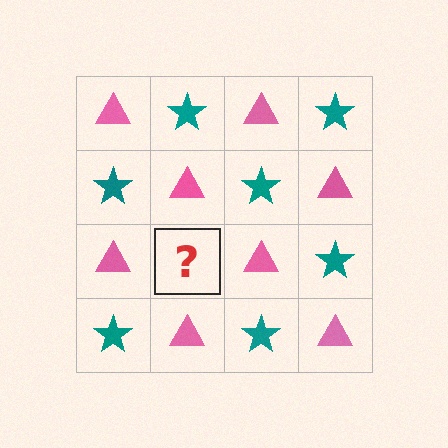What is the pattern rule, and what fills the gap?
The rule is that it alternates pink triangle and teal star in a checkerboard pattern. The gap should be filled with a teal star.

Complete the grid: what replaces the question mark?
The question mark should be replaced with a teal star.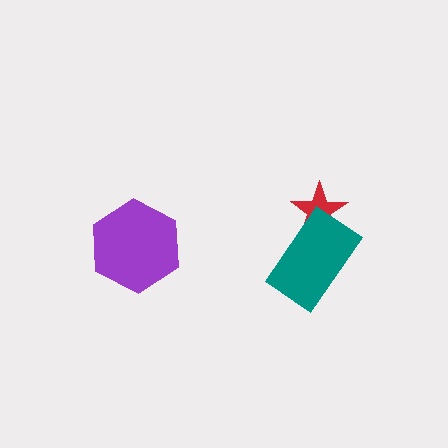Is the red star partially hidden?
Yes, it is partially covered by another shape.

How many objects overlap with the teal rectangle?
1 object overlaps with the teal rectangle.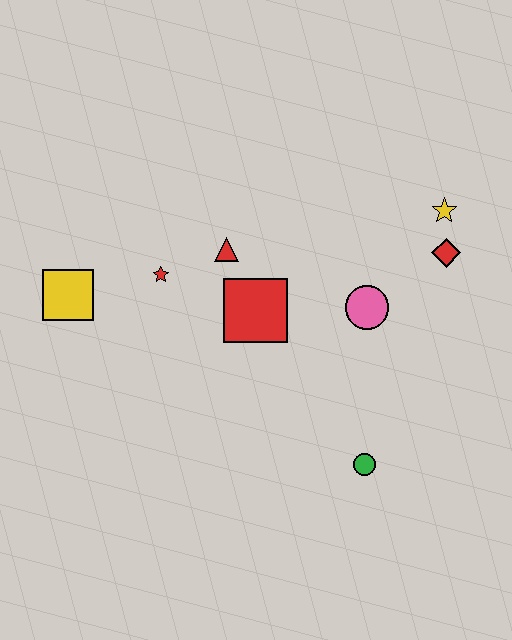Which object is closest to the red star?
The red triangle is closest to the red star.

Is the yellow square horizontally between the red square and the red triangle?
No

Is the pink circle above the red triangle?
No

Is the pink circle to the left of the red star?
No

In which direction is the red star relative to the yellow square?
The red star is to the right of the yellow square.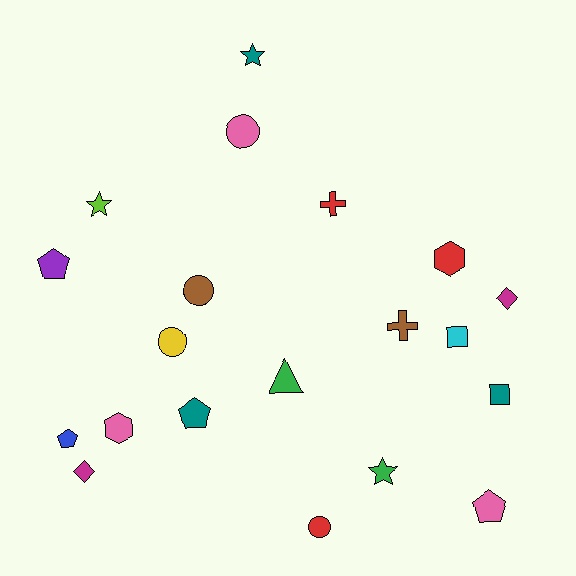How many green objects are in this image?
There are 2 green objects.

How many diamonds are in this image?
There are 2 diamonds.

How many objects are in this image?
There are 20 objects.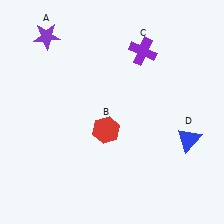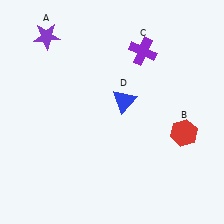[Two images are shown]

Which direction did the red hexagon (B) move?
The red hexagon (B) moved right.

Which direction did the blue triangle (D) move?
The blue triangle (D) moved left.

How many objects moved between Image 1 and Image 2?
2 objects moved between the two images.